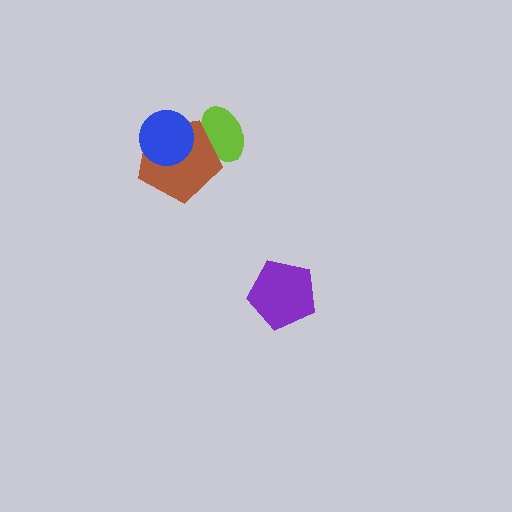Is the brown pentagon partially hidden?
Yes, it is partially covered by another shape.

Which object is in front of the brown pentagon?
The blue circle is in front of the brown pentagon.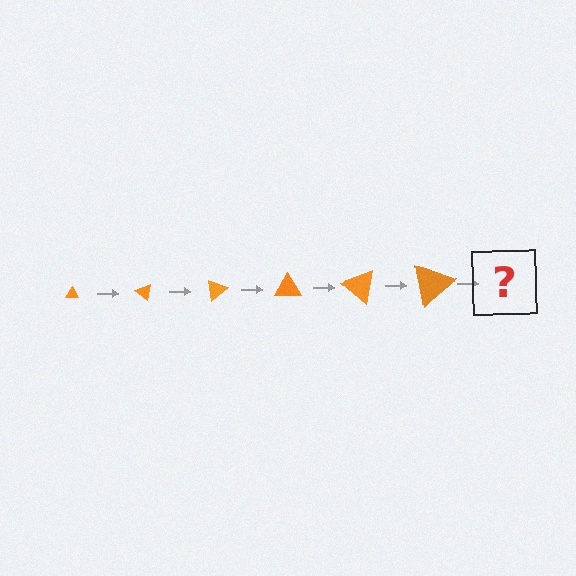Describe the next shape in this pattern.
It should be a triangle, larger than the previous one and rotated 240 degrees from the start.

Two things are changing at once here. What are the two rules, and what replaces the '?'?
The two rules are that the triangle grows larger each step and it rotates 40 degrees each step. The '?' should be a triangle, larger than the previous one and rotated 240 degrees from the start.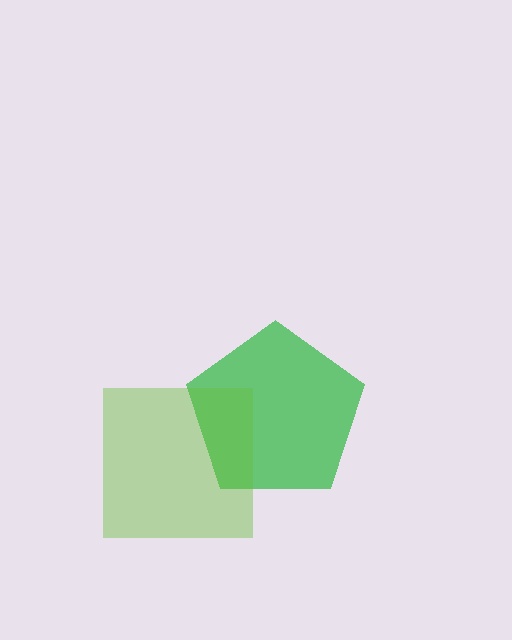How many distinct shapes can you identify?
There are 2 distinct shapes: a green pentagon, a lime square.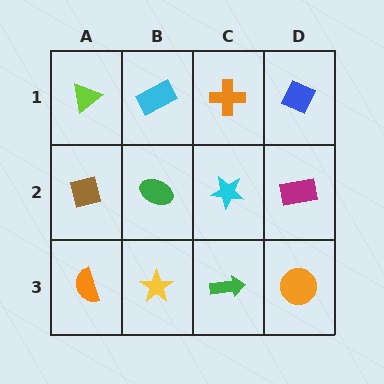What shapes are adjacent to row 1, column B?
A green ellipse (row 2, column B), a lime triangle (row 1, column A), an orange cross (row 1, column C).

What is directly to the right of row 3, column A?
A yellow star.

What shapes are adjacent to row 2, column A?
A lime triangle (row 1, column A), an orange semicircle (row 3, column A), a green ellipse (row 2, column B).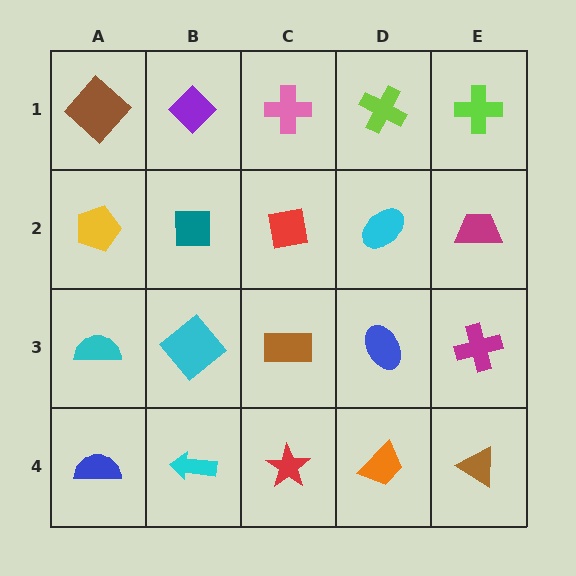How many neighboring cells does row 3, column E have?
3.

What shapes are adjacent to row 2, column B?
A purple diamond (row 1, column B), a cyan diamond (row 3, column B), a yellow pentagon (row 2, column A), a red square (row 2, column C).